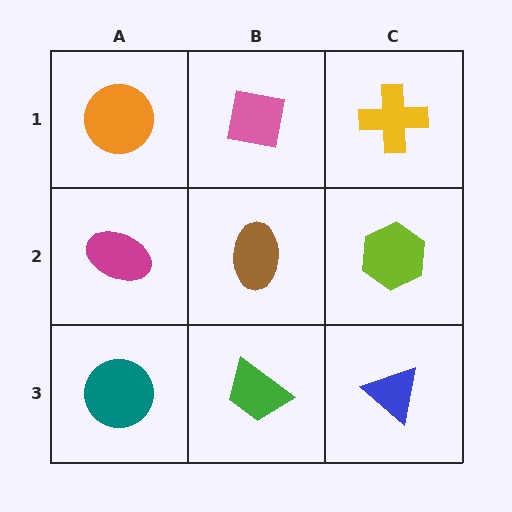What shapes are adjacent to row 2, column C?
A yellow cross (row 1, column C), a blue triangle (row 3, column C), a brown ellipse (row 2, column B).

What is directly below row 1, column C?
A lime hexagon.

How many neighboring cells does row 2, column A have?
3.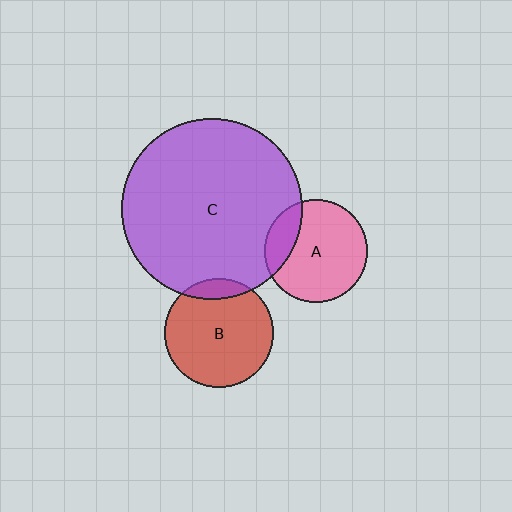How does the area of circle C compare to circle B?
Approximately 2.7 times.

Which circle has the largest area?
Circle C (purple).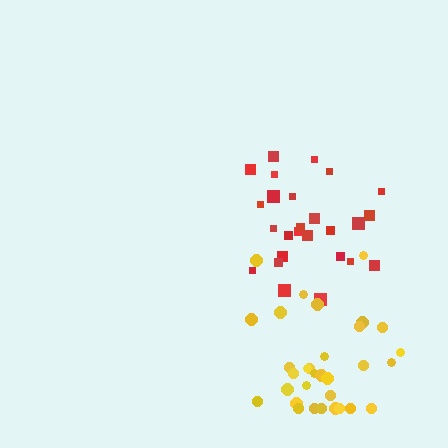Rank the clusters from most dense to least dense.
red, yellow.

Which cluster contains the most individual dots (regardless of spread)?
Yellow (33).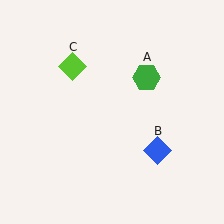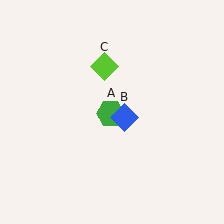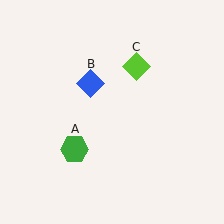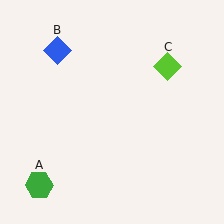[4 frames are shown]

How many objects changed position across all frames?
3 objects changed position: green hexagon (object A), blue diamond (object B), lime diamond (object C).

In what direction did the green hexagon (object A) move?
The green hexagon (object A) moved down and to the left.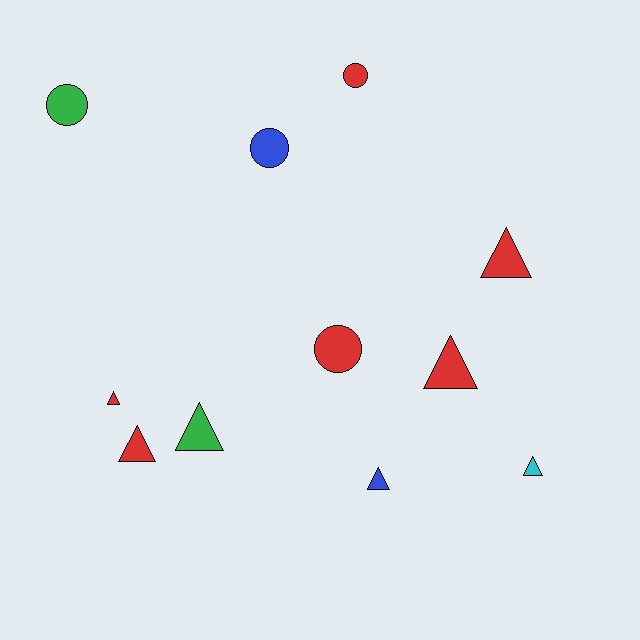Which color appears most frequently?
Red, with 6 objects.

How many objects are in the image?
There are 11 objects.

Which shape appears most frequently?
Triangle, with 7 objects.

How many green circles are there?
There is 1 green circle.